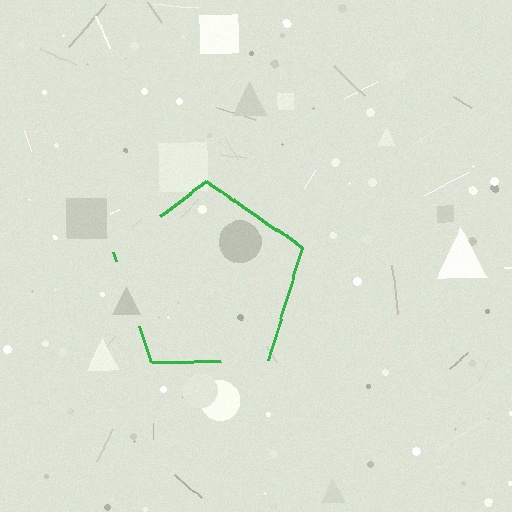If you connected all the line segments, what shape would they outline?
They would outline a pentagon.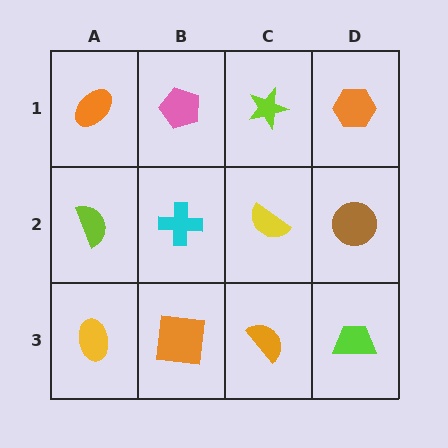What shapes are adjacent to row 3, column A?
A lime semicircle (row 2, column A), an orange square (row 3, column B).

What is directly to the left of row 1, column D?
A lime star.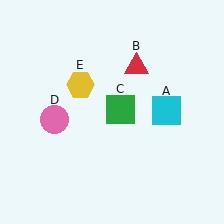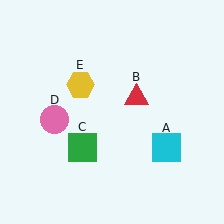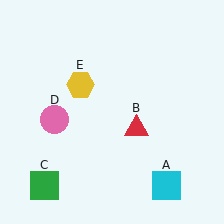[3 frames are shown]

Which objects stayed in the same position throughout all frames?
Pink circle (object D) and yellow hexagon (object E) remained stationary.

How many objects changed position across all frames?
3 objects changed position: cyan square (object A), red triangle (object B), green square (object C).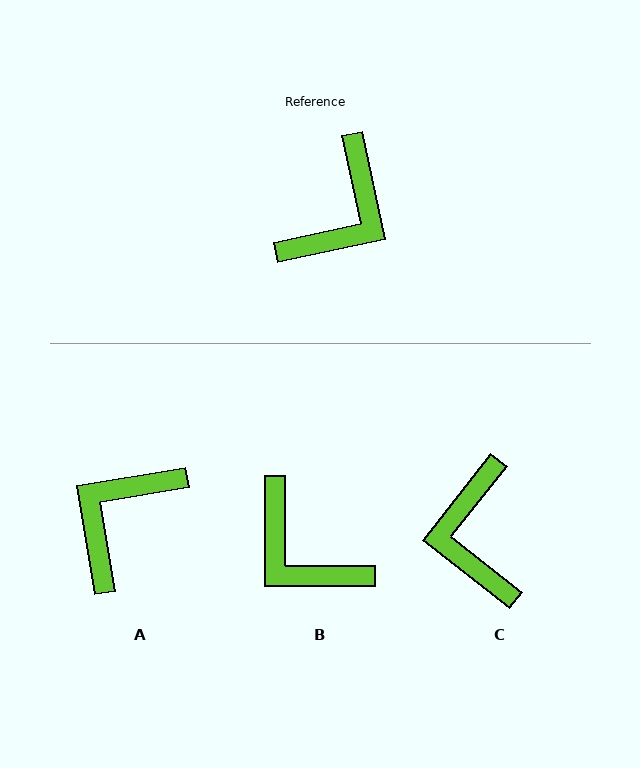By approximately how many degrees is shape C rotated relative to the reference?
Approximately 141 degrees clockwise.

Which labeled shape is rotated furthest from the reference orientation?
A, about 177 degrees away.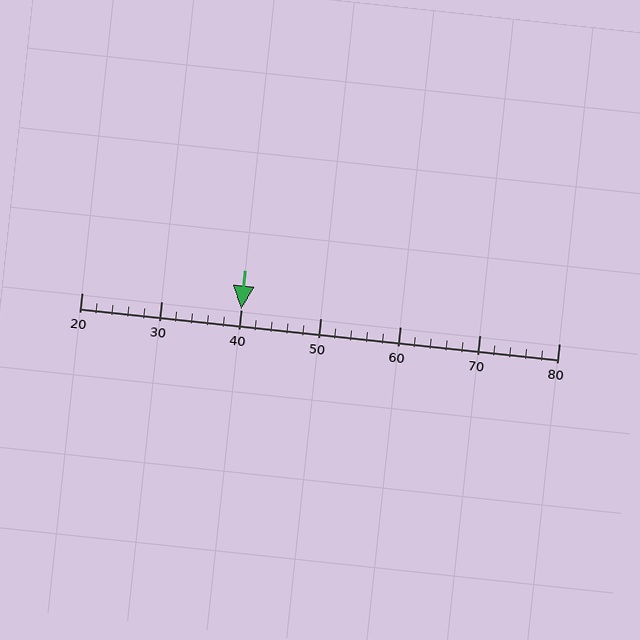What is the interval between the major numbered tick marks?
The major tick marks are spaced 10 units apart.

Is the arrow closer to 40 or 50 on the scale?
The arrow is closer to 40.